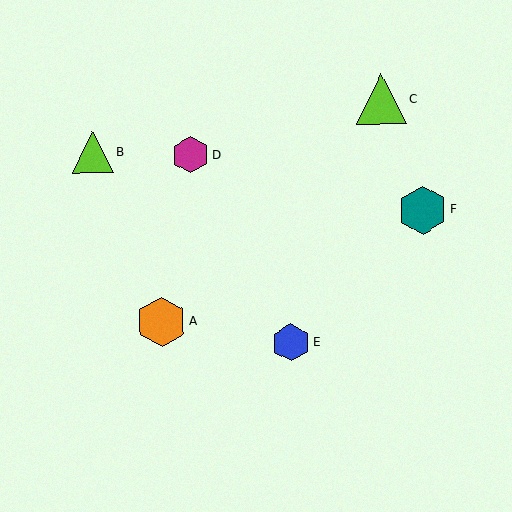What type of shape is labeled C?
Shape C is a lime triangle.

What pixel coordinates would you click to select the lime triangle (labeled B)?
Click at (93, 153) to select the lime triangle B.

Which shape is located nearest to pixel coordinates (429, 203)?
The teal hexagon (labeled F) at (423, 210) is nearest to that location.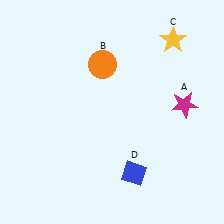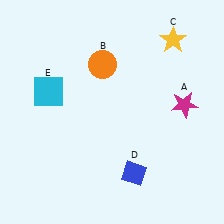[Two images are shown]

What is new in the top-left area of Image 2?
A cyan square (E) was added in the top-left area of Image 2.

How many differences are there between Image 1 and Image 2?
There is 1 difference between the two images.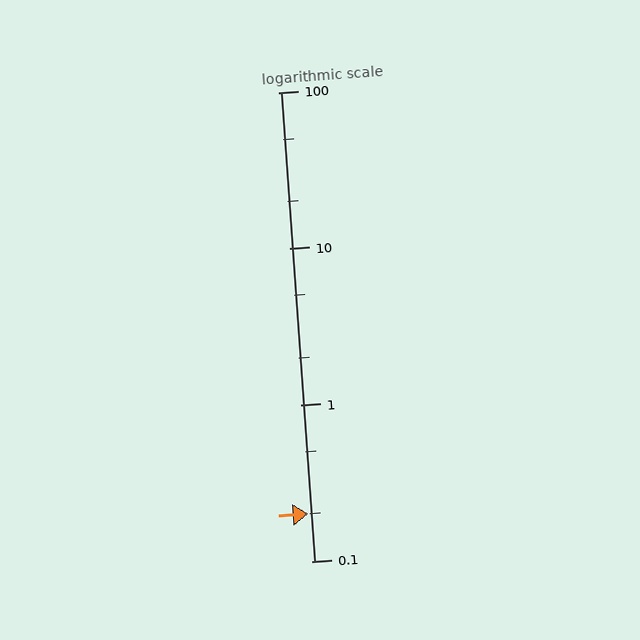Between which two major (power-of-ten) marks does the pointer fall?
The pointer is between 0.1 and 1.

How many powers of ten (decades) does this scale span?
The scale spans 3 decades, from 0.1 to 100.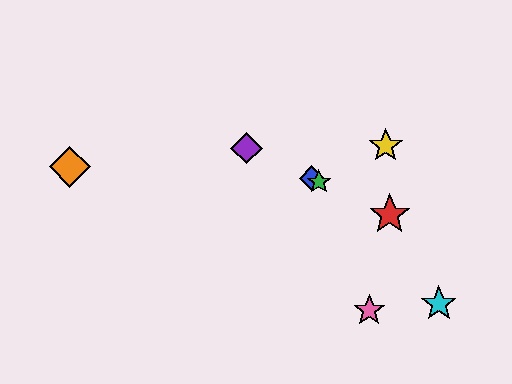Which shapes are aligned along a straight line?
The red star, the blue diamond, the green star, the purple diamond are aligned along a straight line.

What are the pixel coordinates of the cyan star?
The cyan star is at (439, 304).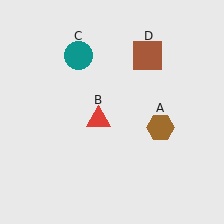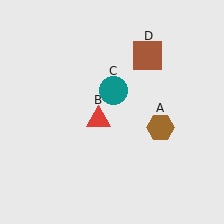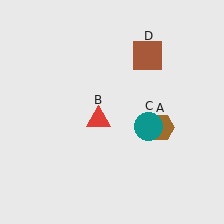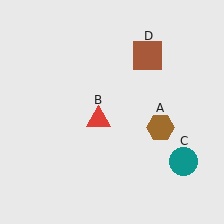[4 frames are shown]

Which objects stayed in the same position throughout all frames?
Brown hexagon (object A) and red triangle (object B) and brown square (object D) remained stationary.